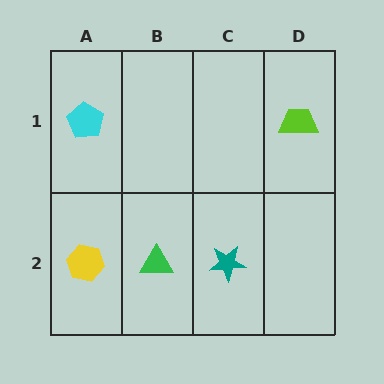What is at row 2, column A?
A yellow hexagon.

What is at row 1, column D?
A lime trapezoid.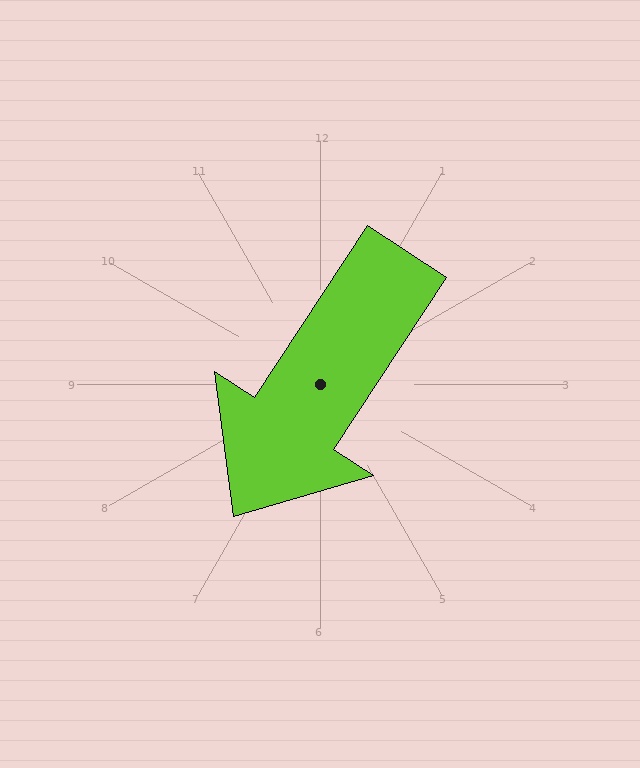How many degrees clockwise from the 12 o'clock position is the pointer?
Approximately 213 degrees.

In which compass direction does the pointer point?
Southwest.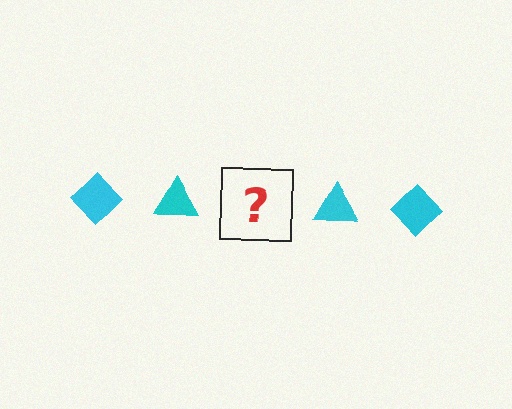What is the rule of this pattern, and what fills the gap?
The rule is that the pattern cycles through diamond, triangle shapes in cyan. The gap should be filled with a cyan diamond.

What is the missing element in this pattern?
The missing element is a cyan diamond.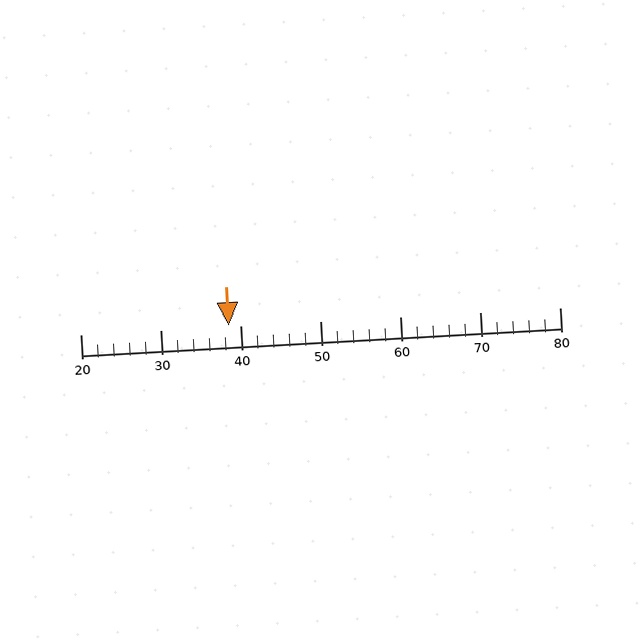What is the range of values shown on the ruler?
The ruler shows values from 20 to 80.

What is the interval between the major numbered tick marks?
The major tick marks are spaced 10 units apart.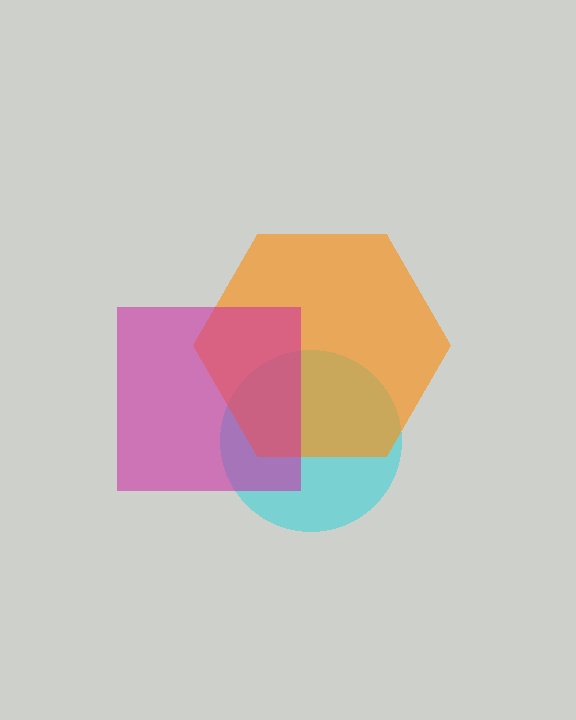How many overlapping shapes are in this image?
There are 3 overlapping shapes in the image.